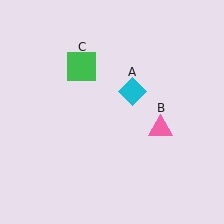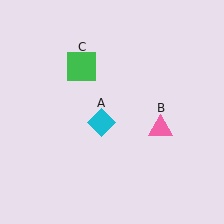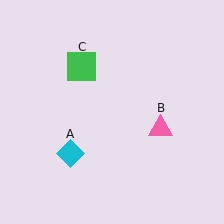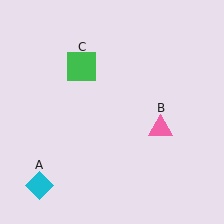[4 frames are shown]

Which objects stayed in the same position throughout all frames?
Pink triangle (object B) and green square (object C) remained stationary.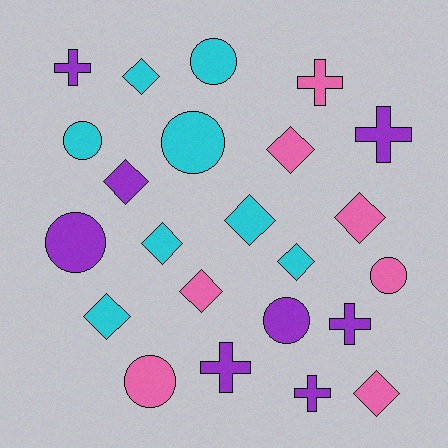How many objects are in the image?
There are 23 objects.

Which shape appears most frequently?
Diamond, with 10 objects.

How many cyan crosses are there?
There are no cyan crosses.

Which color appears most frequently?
Cyan, with 8 objects.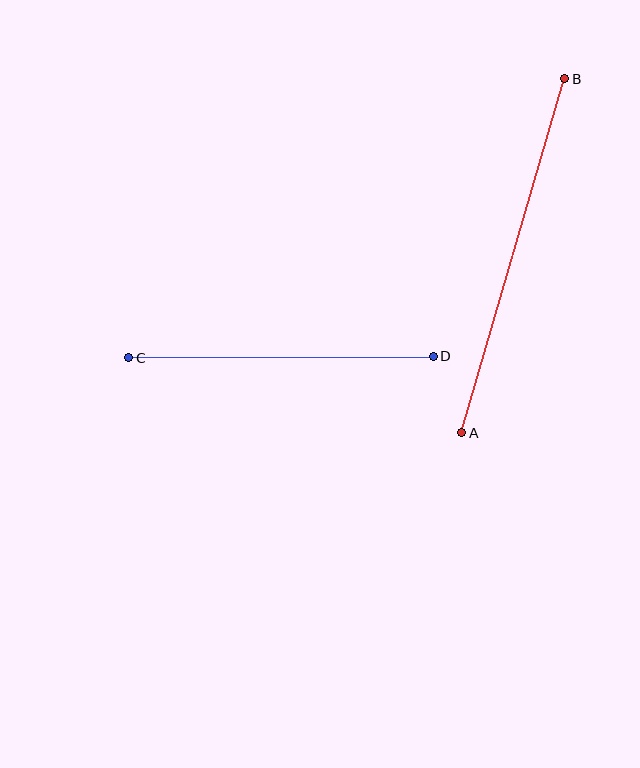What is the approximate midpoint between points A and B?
The midpoint is at approximately (513, 256) pixels.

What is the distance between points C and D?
The distance is approximately 304 pixels.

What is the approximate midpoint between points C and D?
The midpoint is at approximately (281, 357) pixels.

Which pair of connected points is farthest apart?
Points A and B are farthest apart.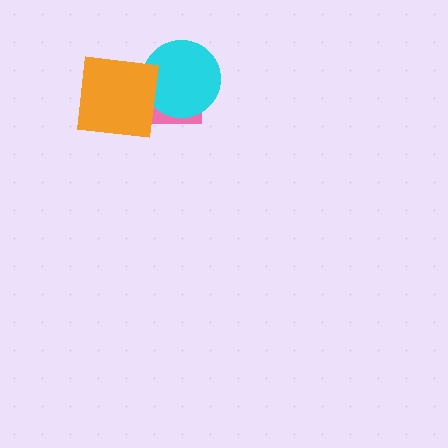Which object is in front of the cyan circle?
The orange square is in front of the cyan circle.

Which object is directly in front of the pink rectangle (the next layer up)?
The cyan circle is directly in front of the pink rectangle.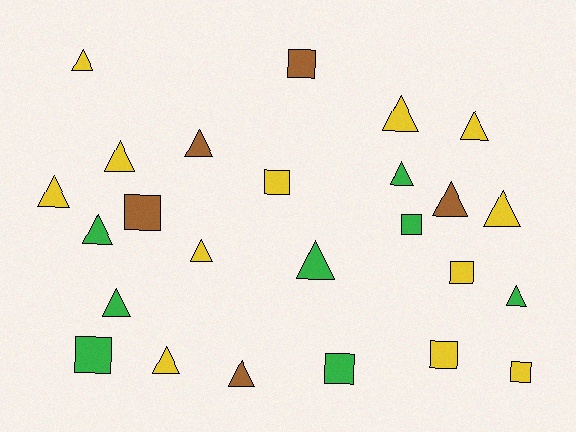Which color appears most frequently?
Yellow, with 12 objects.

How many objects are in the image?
There are 25 objects.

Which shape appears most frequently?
Triangle, with 16 objects.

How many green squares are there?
There are 3 green squares.